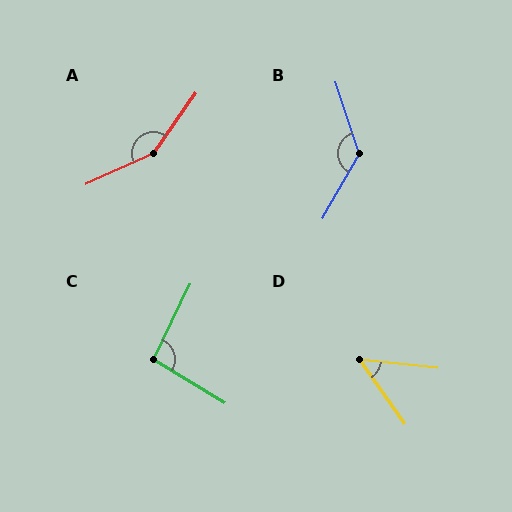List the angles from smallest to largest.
D (48°), C (95°), B (132°), A (149°).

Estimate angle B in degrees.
Approximately 132 degrees.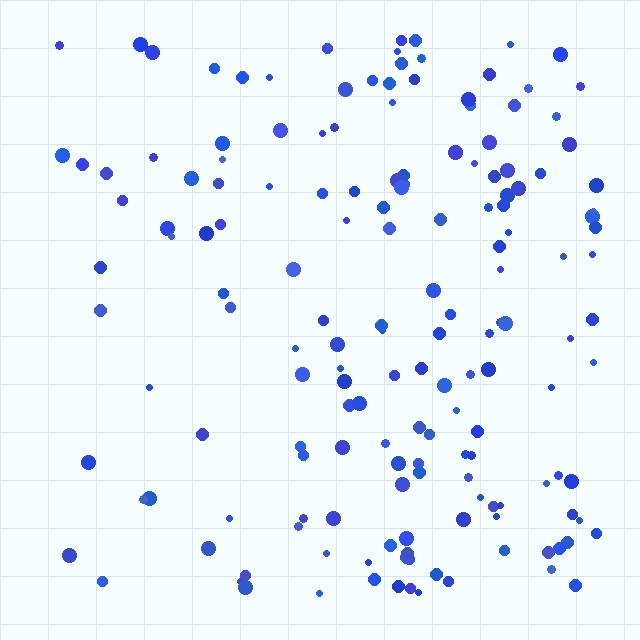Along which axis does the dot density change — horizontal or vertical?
Horizontal.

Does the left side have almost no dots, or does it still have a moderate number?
Still a moderate number, just noticeably fewer than the right.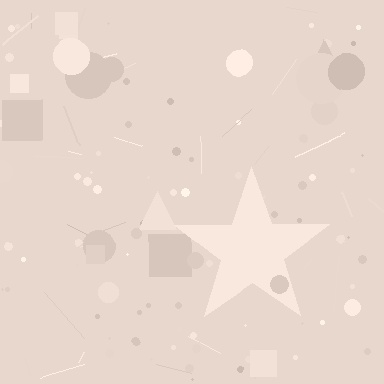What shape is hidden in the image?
A star is hidden in the image.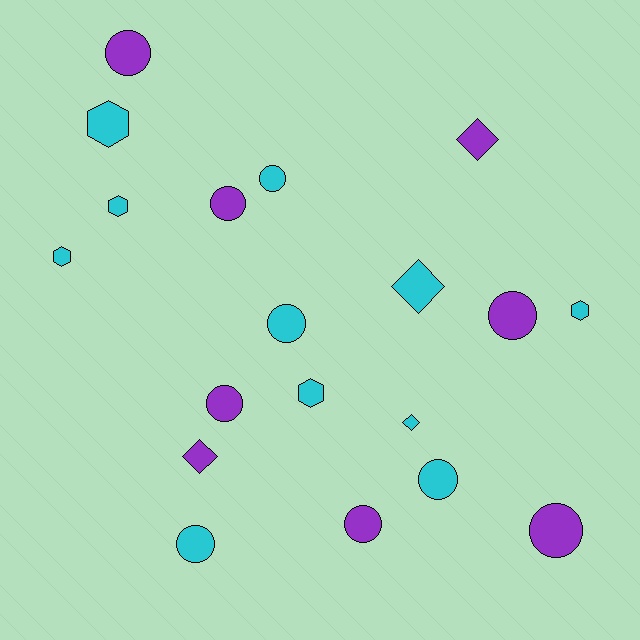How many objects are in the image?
There are 19 objects.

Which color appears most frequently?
Cyan, with 11 objects.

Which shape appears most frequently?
Circle, with 10 objects.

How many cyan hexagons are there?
There are 5 cyan hexagons.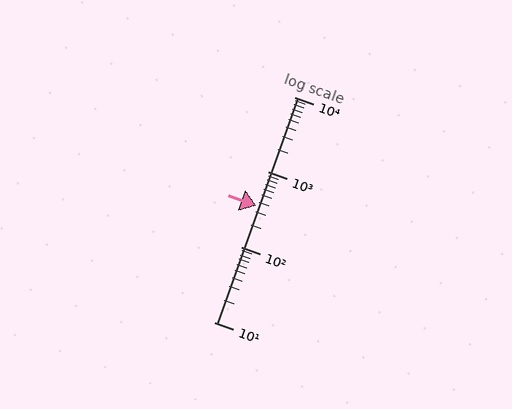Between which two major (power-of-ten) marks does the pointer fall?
The pointer is between 100 and 1000.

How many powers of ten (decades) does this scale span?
The scale spans 3 decades, from 10 to 10000.